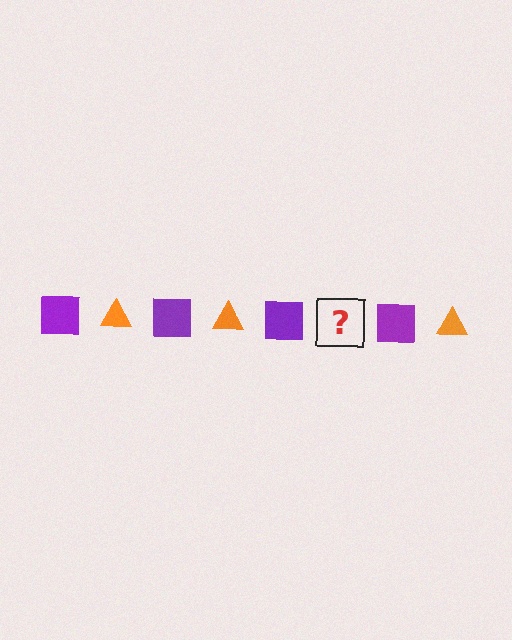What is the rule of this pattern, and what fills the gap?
The rule is that the pattern alternates between purple square and orange triangle. The gap should be filled with an orange triangle.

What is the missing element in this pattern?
The missing element is an orange triangle.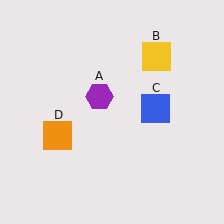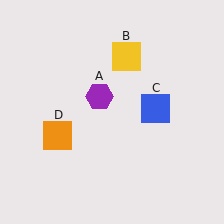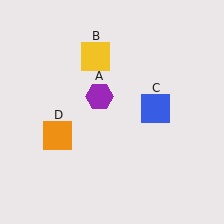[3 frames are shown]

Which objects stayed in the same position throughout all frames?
Purple hexagon (object A) and blue square (object C) and orange square (object D) remained stationary.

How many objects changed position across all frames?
1 object changed position: yellow square (object B).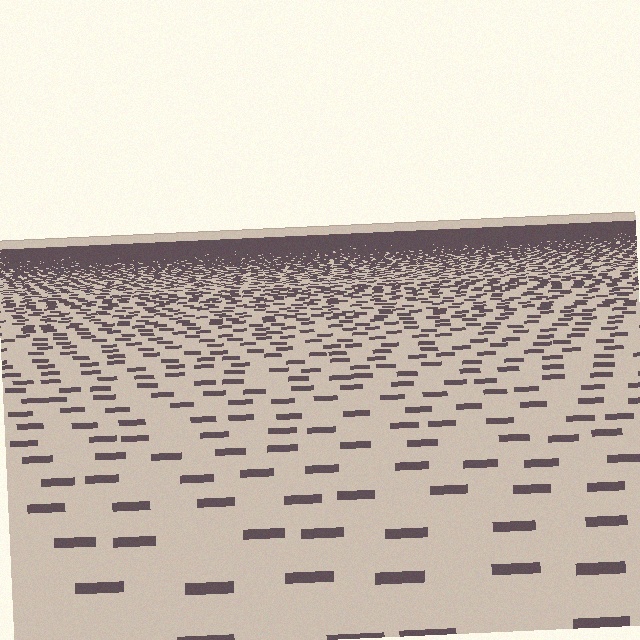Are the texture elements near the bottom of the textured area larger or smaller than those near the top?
Larger. Near the bottom, elements are closer to the viewer and appear at a bigger on-screen size.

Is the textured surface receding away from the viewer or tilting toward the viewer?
The surface is receding away from the viewer. Texture elements get smaller and denser toward the top.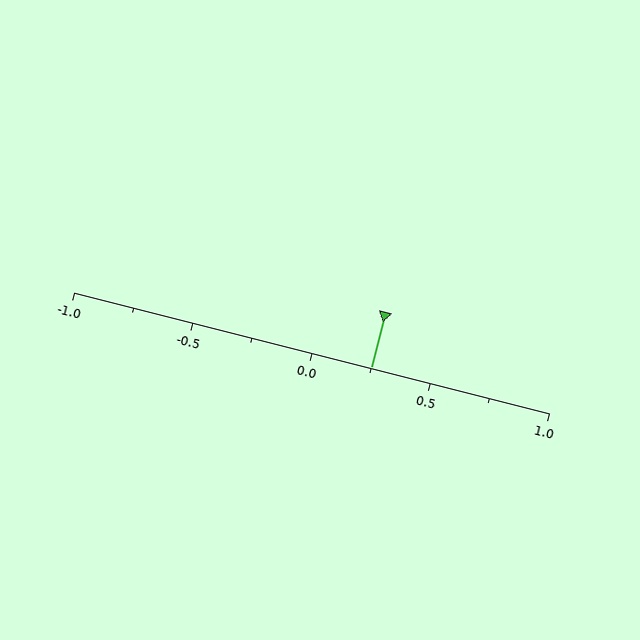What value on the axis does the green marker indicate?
The marker indicates approximately 0.25.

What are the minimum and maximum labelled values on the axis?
The axis runs from -1.0 to 1.0.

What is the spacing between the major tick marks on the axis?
The major ticks are spaced 0.5 apart.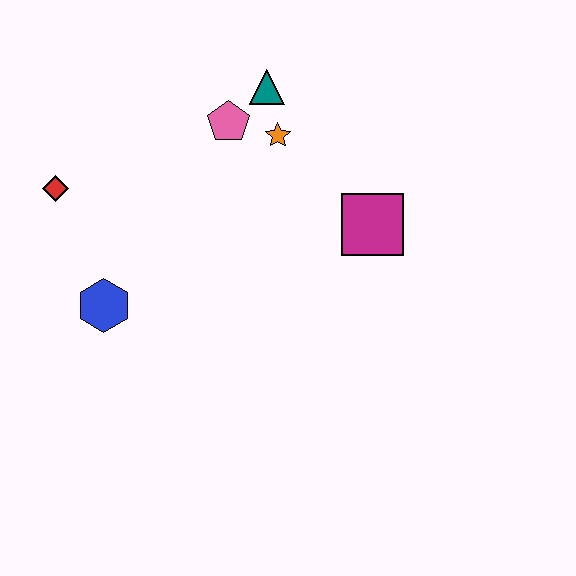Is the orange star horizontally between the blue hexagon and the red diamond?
No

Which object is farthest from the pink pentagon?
The blue hexagon is farthest from the pink pentagon.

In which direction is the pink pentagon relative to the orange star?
The pink pentagon is to the left of the orange star.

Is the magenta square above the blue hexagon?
Yes